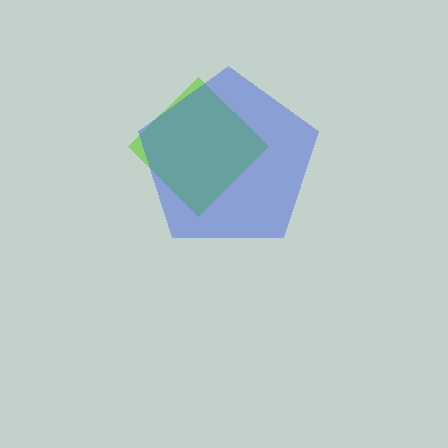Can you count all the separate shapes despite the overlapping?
Yes, there are 2 separate shapes.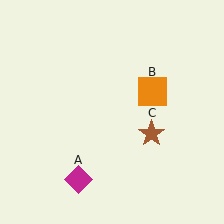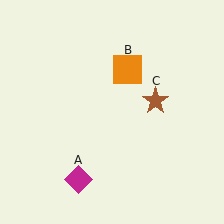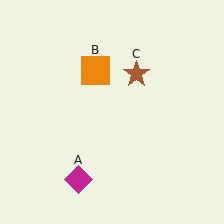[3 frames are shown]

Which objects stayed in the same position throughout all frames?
Magenta diamond (object A) remained stationary.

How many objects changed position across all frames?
2 objects changed position: orange square (object B), brown star (object C).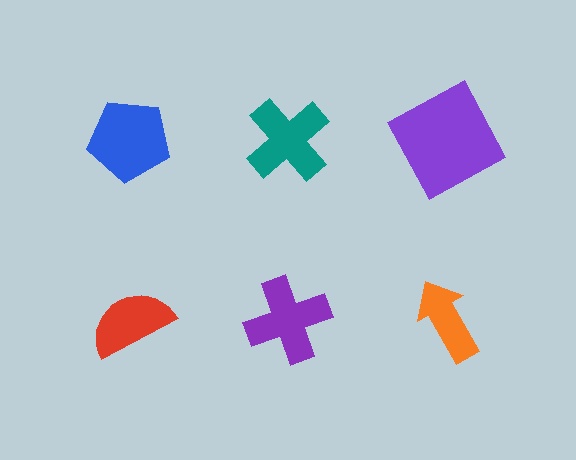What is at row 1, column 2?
A teal cross.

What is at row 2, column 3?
An orange arrow.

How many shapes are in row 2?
3 shapes.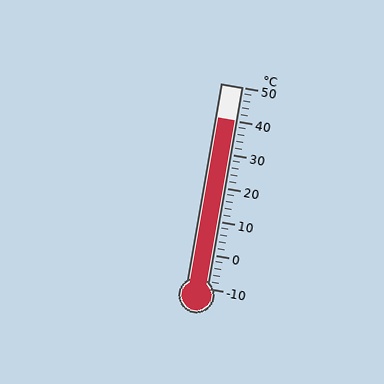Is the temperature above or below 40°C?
The temperature is at 40°C.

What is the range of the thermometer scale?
The thermometer scale ranges from -10°C to 50°C.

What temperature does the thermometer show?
The thermometer shows approximately 40°C.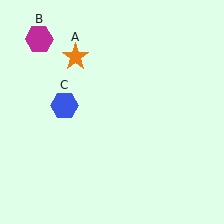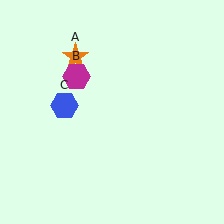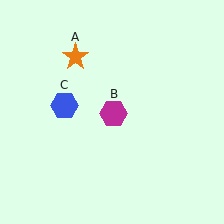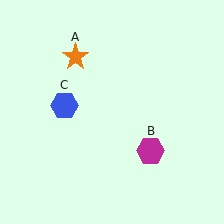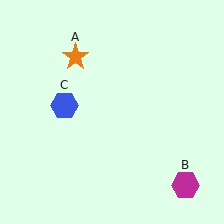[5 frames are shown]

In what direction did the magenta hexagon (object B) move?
The magenta hexagon (object B) moved down and to the right.